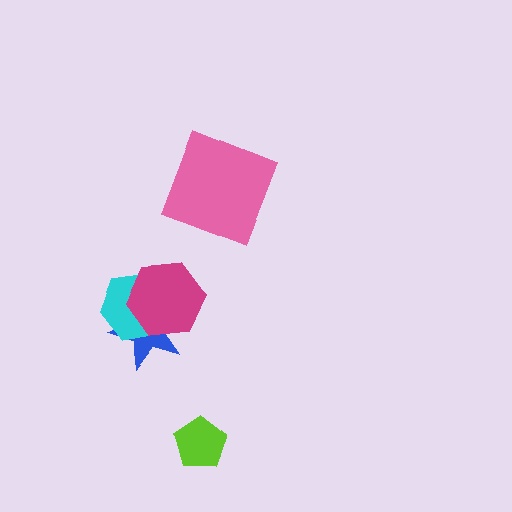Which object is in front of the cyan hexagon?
The magenta hexagon is in front of the cyan hexagon.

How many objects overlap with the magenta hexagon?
2 objects overlap with the magenta hexagon.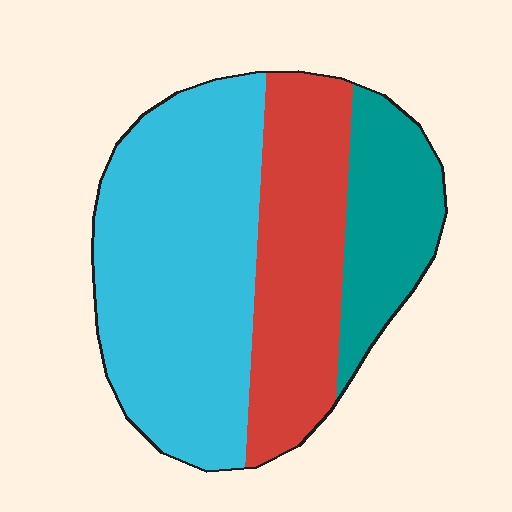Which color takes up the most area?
Cyan, at roughly 50%.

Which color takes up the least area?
Teal, at roughly 20%.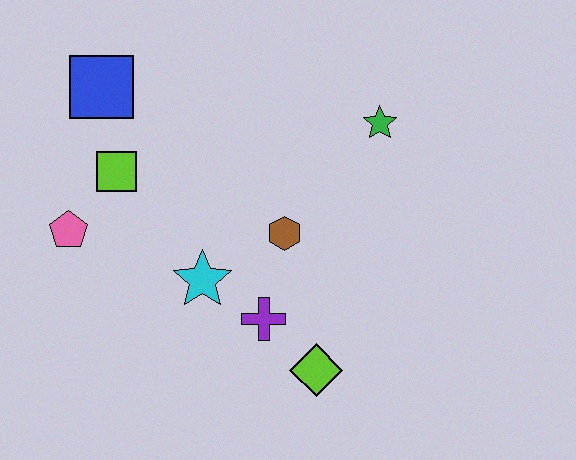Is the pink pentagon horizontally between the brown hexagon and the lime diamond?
No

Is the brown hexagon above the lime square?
No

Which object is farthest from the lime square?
The lime diamond is farthest from the lime square.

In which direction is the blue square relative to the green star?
The blue square is to the left of the green star.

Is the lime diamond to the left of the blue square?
No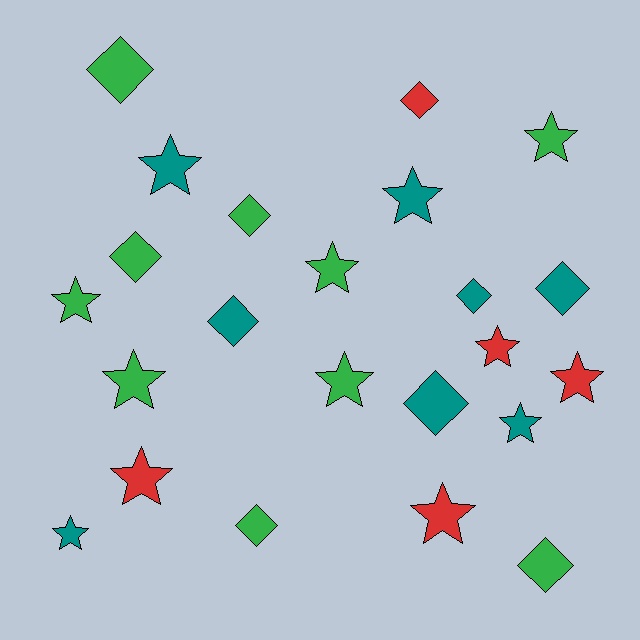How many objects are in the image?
There are 23 objects.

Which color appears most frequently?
Green, with 10 objects.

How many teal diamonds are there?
There are 4 teal diamonds.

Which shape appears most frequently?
Star, with 13 objects.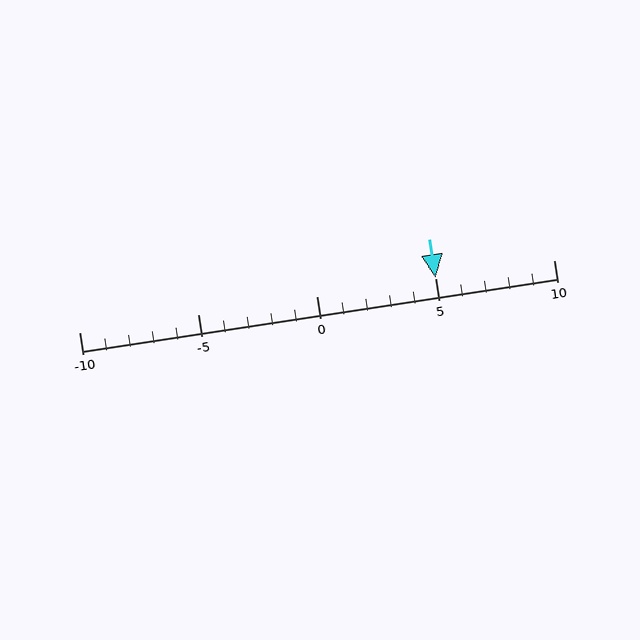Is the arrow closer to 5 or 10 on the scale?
The arrow is closer to 5.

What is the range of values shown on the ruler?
The ruler shows values from -10 to 10.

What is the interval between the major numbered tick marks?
The major tick marks are spaced 5 units apart.